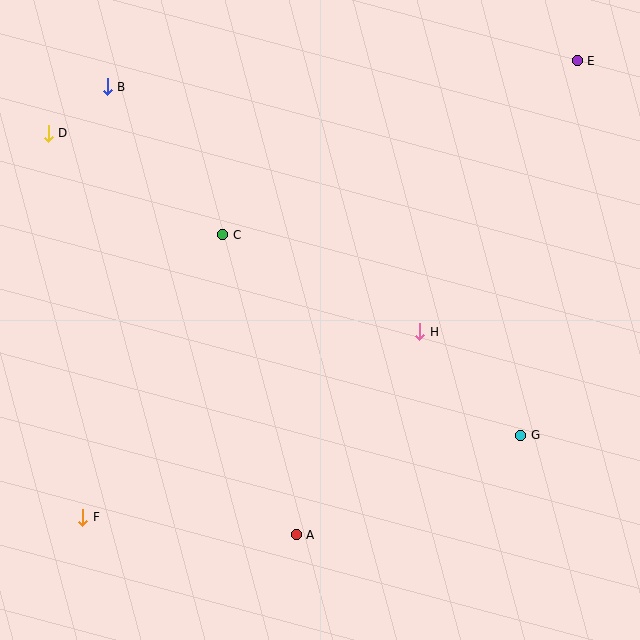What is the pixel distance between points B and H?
The distance between B and H is 397 pixels.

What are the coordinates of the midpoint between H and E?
The midpoint between H and E is at (498, 196).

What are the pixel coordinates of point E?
Point E is at (577, 61).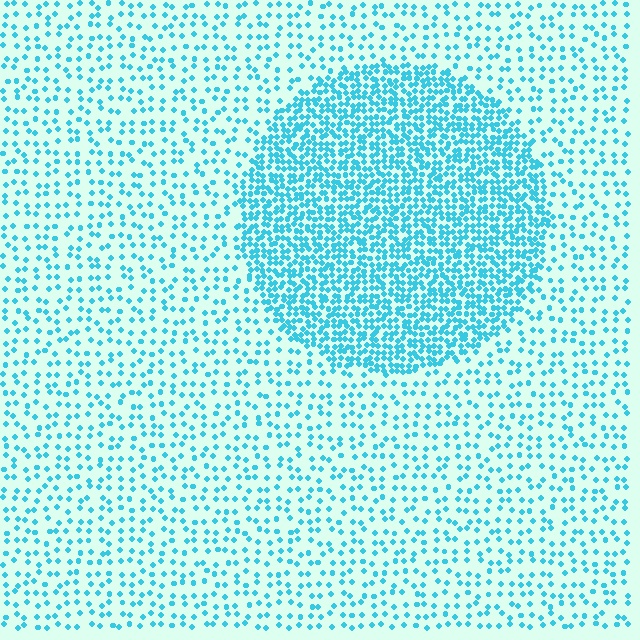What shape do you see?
I see a circle.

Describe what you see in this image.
The image contains small cyan elements arranged at two different densities. A circle-shaped region is visible where the elements are more densely packed than the surrounding area.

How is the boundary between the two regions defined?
The boundary is defined by a change in element density (approximately 2.7x ratio). All elements are the same color, size, and shape.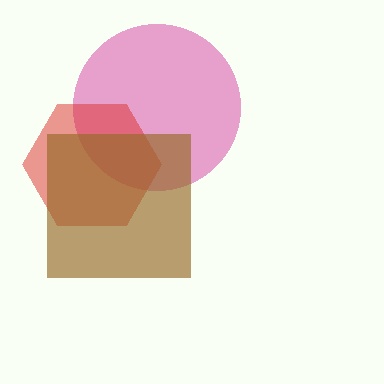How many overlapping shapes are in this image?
There are 3 overlapping shapes in the image.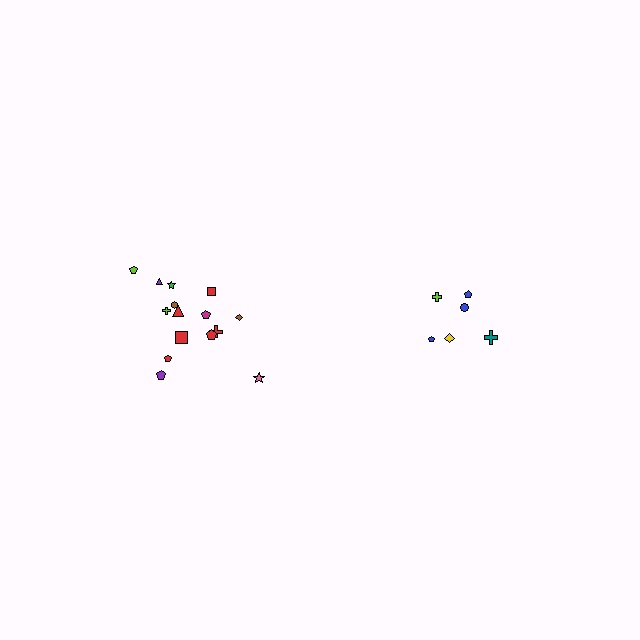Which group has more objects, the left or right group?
The left group.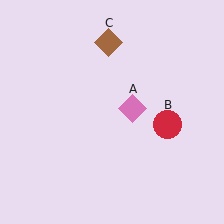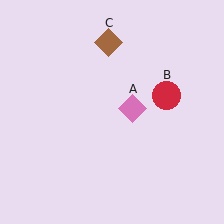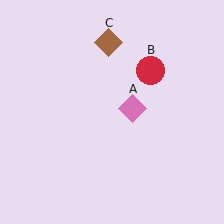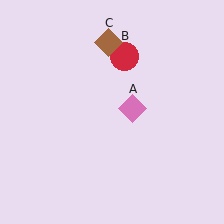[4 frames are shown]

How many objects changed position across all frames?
1 object changed position: red circle (object B).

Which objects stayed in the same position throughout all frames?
Pink diamond (object A) and brown diamond (object C) remained stationary.